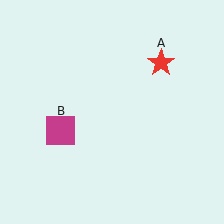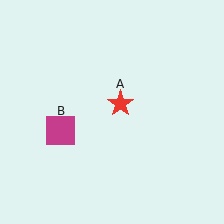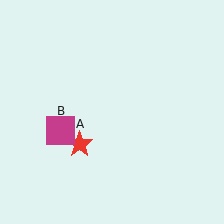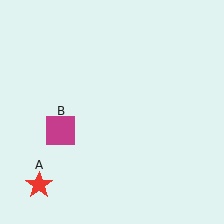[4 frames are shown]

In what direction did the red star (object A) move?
The red star (object A) moved down and to the left.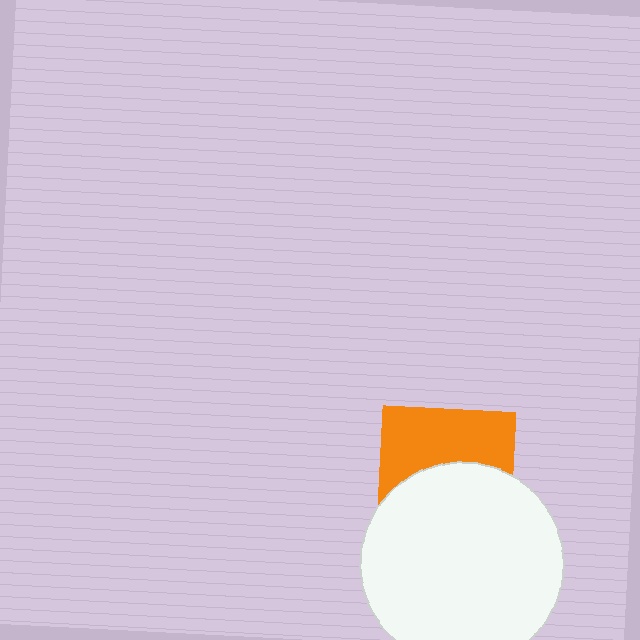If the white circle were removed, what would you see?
You would see the complete orange square.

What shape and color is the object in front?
The object in front is a white circle.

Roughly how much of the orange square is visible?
About half of it is visible (roughly 47%).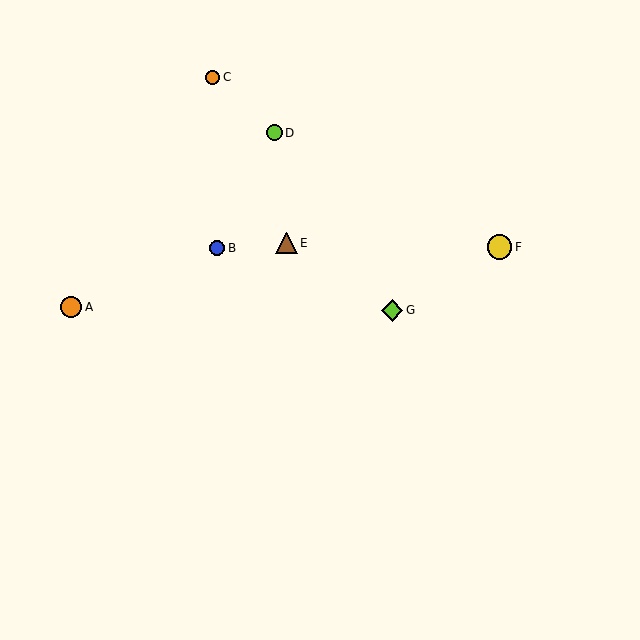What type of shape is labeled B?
Shape B is a blue circle.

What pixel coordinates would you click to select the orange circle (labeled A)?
Click at (71, 307) to select the orange circle A.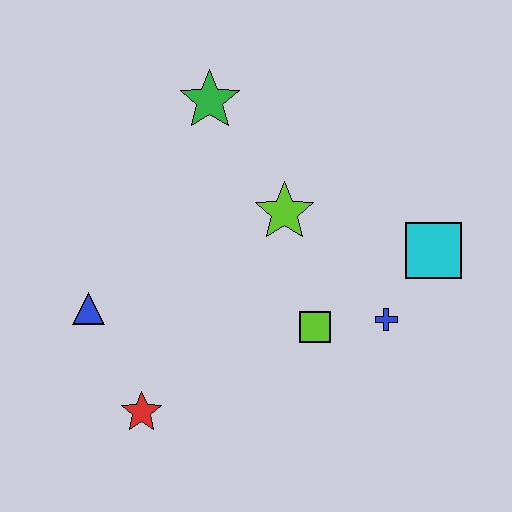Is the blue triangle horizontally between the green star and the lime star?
No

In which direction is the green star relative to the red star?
The green star is above the red star.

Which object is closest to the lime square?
The blue cross is closest to the lime square.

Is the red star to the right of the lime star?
No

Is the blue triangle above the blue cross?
Yes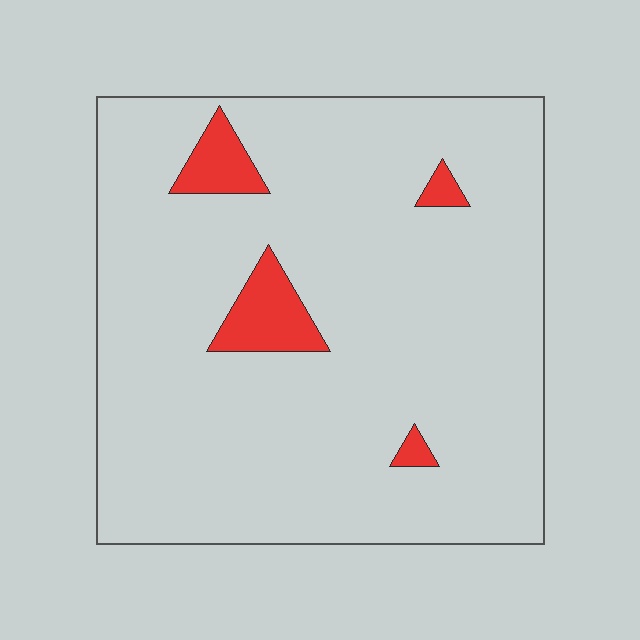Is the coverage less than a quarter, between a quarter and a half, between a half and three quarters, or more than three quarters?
Less than a quarter.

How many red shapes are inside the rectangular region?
4.